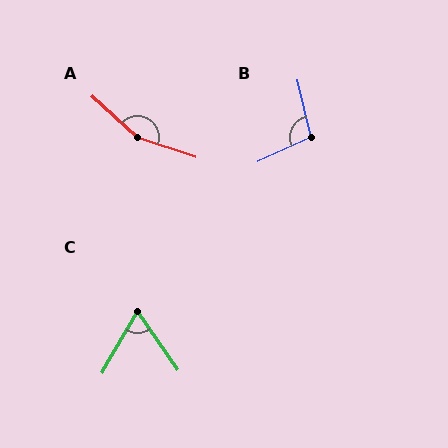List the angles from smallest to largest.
C (65°), B (102°), A (156°).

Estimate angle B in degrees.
Approximately 102 degrees.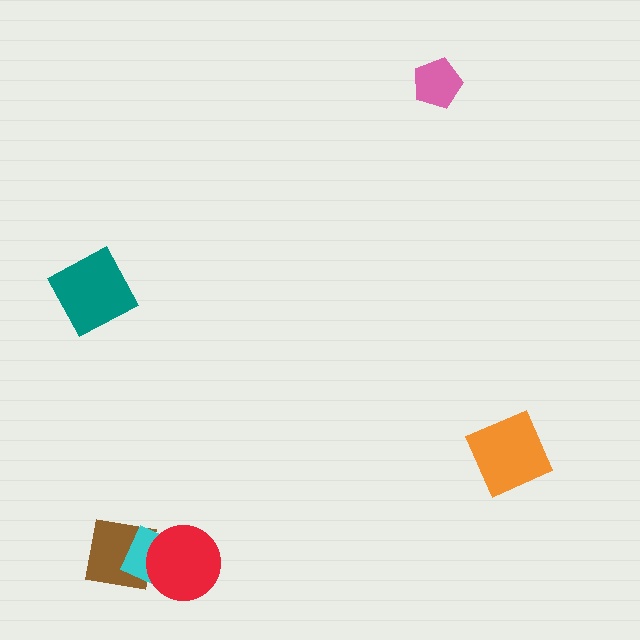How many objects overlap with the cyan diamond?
2 objects overlap with the cyan diamond.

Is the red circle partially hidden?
No, no other shape covers it.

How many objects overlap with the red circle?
1 object overlaps with the red circle.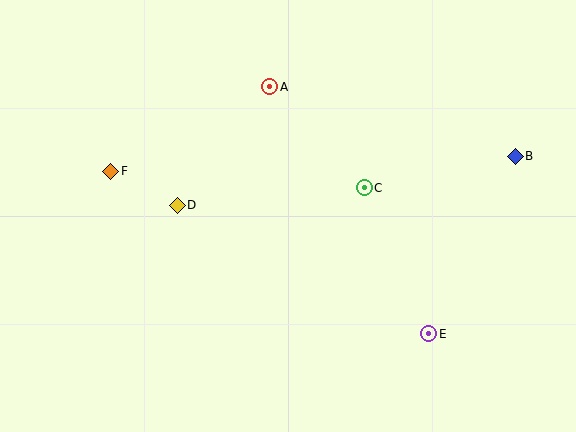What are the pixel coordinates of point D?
Point D is at (177, 205).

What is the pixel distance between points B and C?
The distance between B and C is 155 pixels.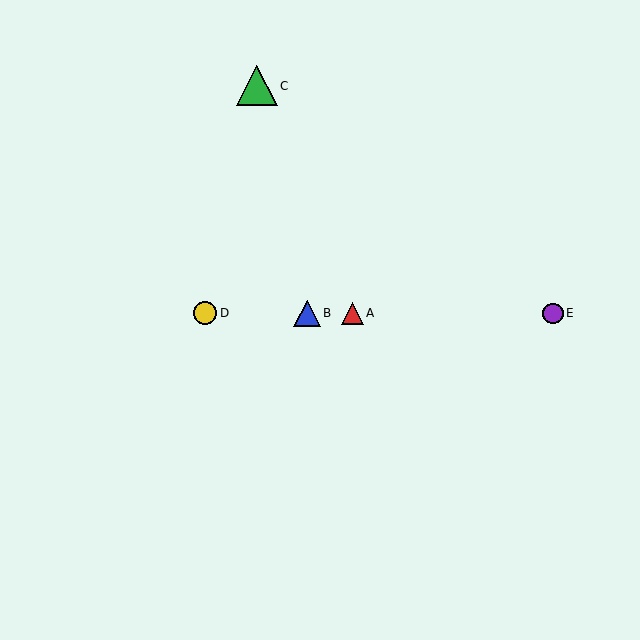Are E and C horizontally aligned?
No, E is at y≈313 and C is at y≈86.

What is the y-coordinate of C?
Object C is at y≈86.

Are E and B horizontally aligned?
Yes, both are at y≈313.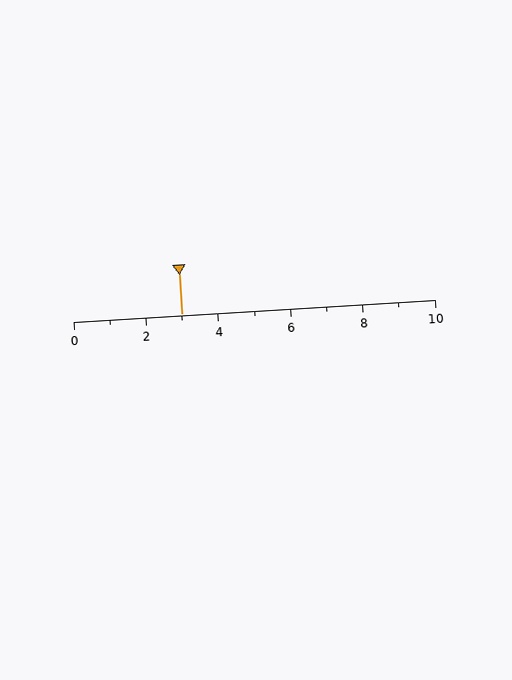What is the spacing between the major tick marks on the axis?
The major ticks are spaced 2 apart.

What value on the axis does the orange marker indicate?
The marker indicates approximately 3.